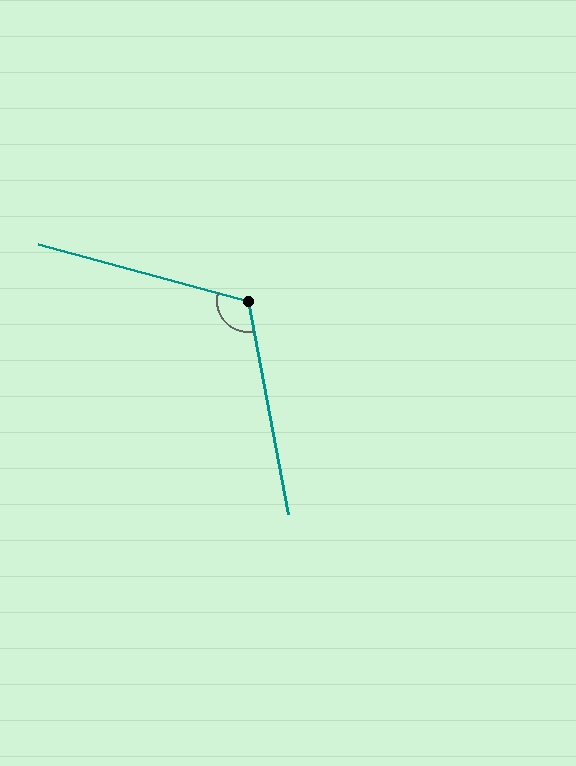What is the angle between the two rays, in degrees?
Approximately 116 degrees.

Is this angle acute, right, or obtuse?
It is obtuse.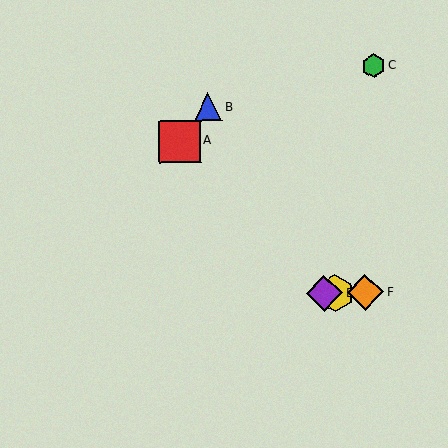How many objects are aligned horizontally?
3 objects (D, E, F) are aligned horizontally.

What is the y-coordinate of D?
Object D is at y≈293.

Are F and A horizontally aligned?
No, F is at y≈292 and A is at y≈142.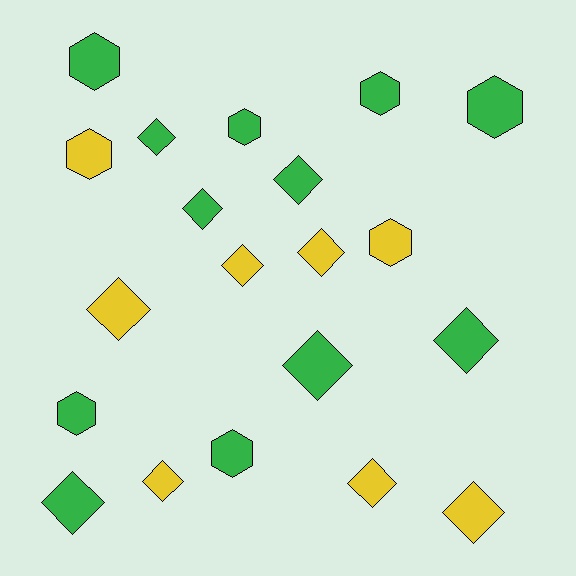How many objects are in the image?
There are 20 objects.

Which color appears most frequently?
Green, with 12 objects.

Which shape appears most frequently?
Diamond, with 12 objects.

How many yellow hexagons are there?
There are 2 yellow hexagons.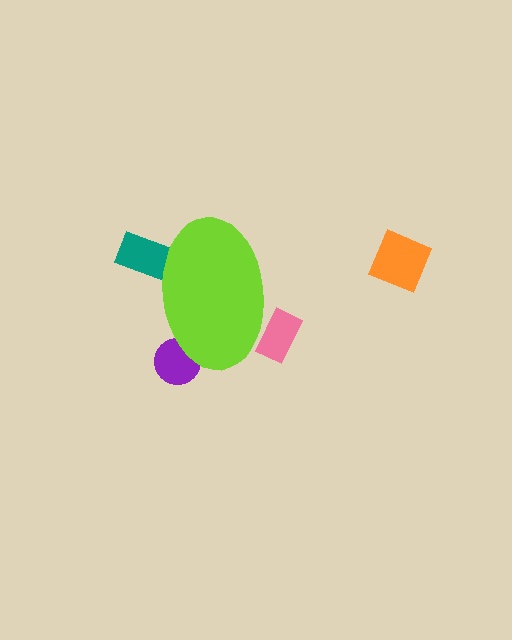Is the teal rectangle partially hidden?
Yes, the teal rectangle is partially hidden behind the lime ellipse.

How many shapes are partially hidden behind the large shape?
3 shapes are partially hidden.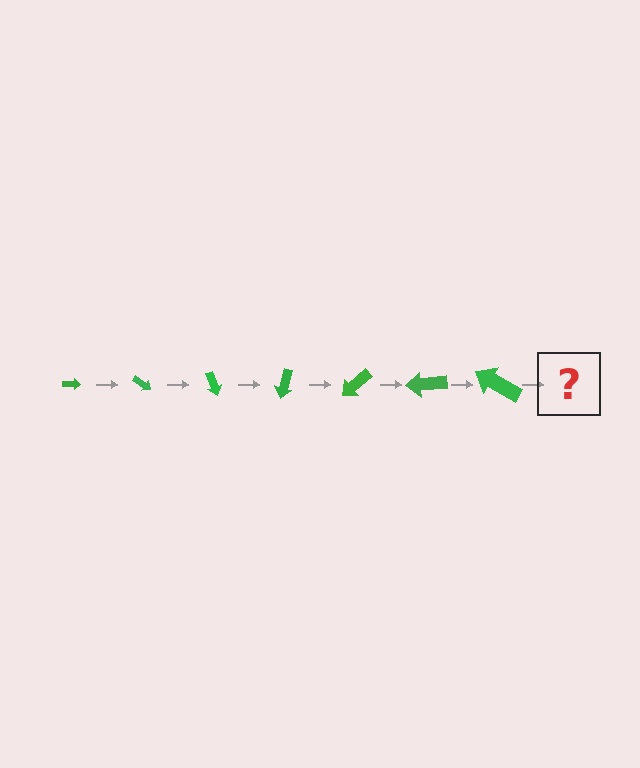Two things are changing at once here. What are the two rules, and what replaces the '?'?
The two rules are that the arrow grows larger each step and it rotates 35 degrees each step. The '?' should be an arrow, larger than the previous one and rotated 245 degrees from the start.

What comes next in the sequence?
The next element should be an arrow, larger than the previous one and rotated 245 degrees from the start.